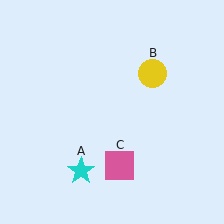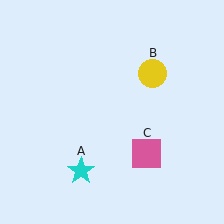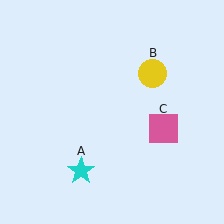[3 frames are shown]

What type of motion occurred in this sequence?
The pink square (object C) rotated counterclockwise around the center of the scene.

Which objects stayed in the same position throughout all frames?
Cyan star (object A) and yellow circle (object B) remained stationary.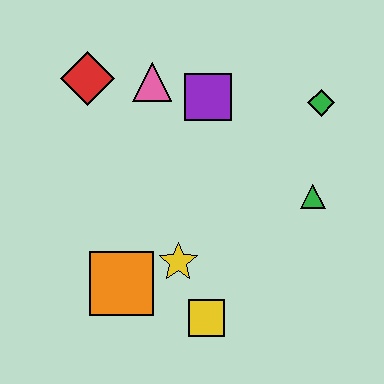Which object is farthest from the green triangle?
The red diamond is farthest from the green triangle.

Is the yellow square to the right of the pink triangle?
Yes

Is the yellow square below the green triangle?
Yes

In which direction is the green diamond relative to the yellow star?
The green diamond is above the yellow star.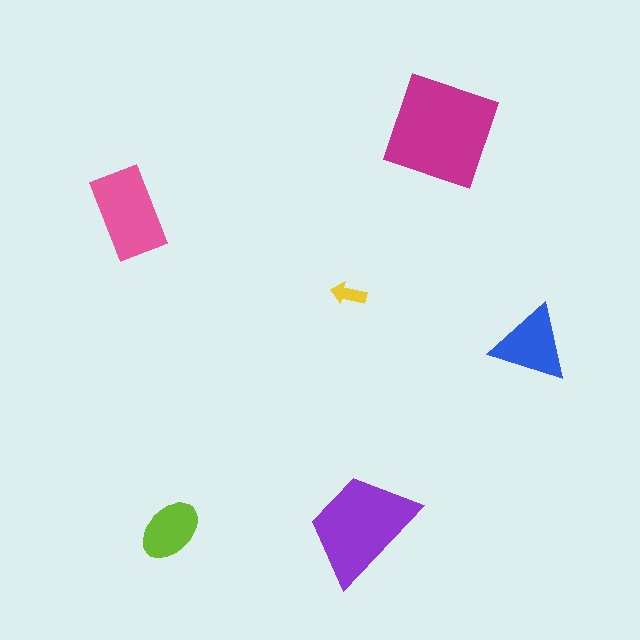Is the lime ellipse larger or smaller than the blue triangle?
Smaller.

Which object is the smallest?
The yellow arrow.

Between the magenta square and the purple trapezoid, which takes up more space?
The magenta square.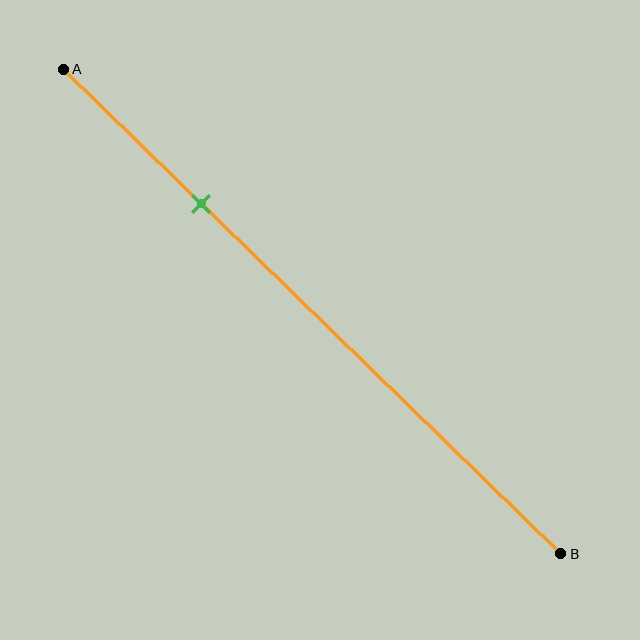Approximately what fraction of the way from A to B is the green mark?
The green mark is approximately 30% of the way from A to B.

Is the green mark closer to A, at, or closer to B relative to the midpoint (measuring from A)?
The green mark is closer to point A than the midpoint of segment AB.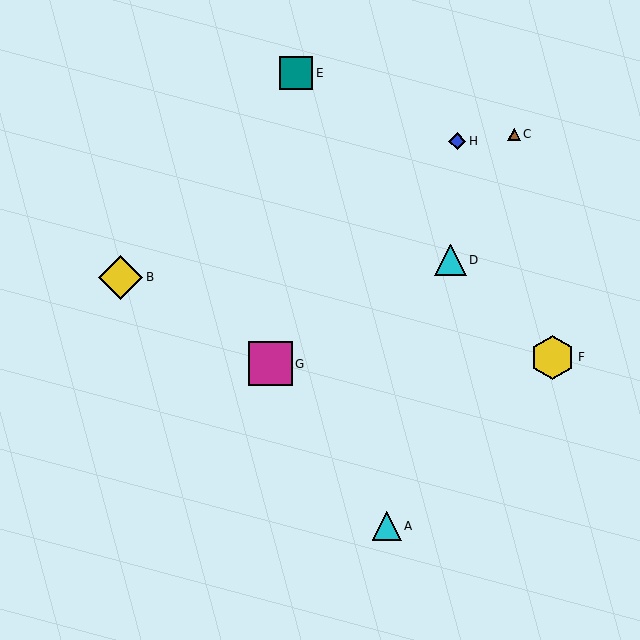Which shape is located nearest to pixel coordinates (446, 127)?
The blue diamond (labeled H) at (457, 141) is nearest to that location.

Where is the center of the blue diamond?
The center of the blue diamond is at (457, 141).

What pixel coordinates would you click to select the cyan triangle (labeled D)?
Click at (450, 260) to select the cyan triangle D.